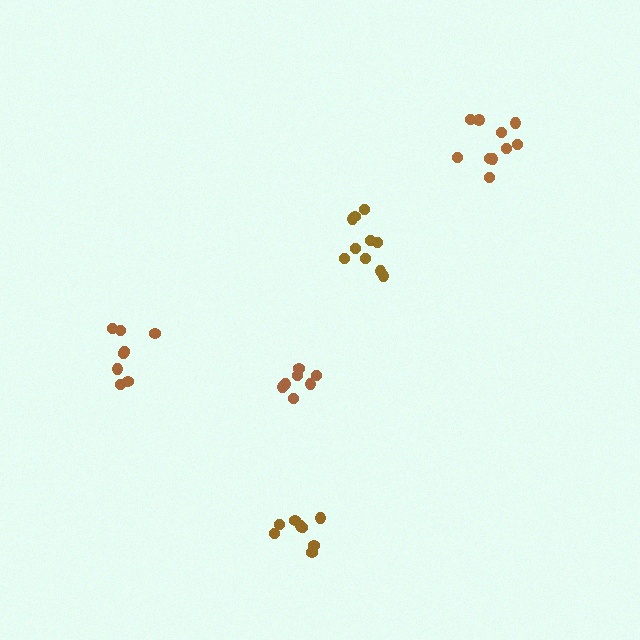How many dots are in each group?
Group 1: 8 dots, Group 2: 10 dots, Group 3: 7 dots, Group 4: 8 dots, Group 5: 10 dots (43 total).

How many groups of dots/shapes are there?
There are 5 groups.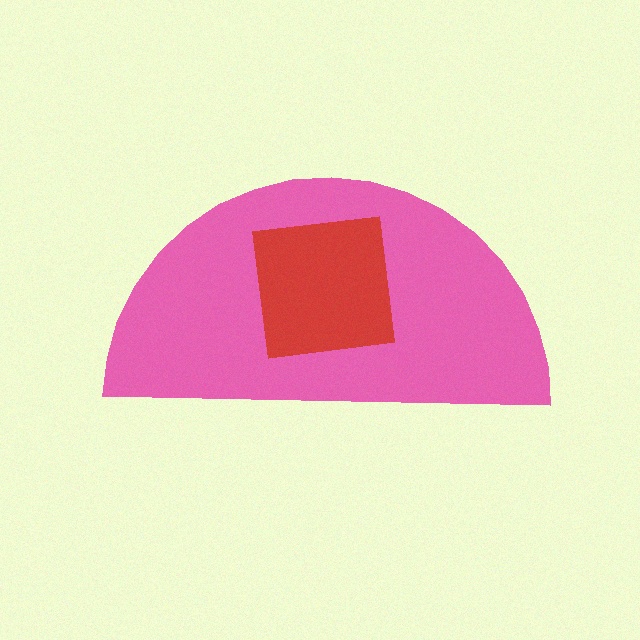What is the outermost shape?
The pink semicircle.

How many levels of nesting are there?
2.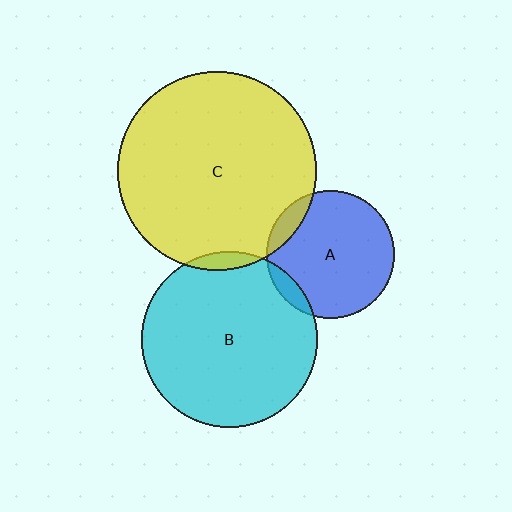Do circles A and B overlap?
Yes.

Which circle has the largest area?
Circle C (yellow).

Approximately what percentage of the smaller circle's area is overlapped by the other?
Approximately 10%.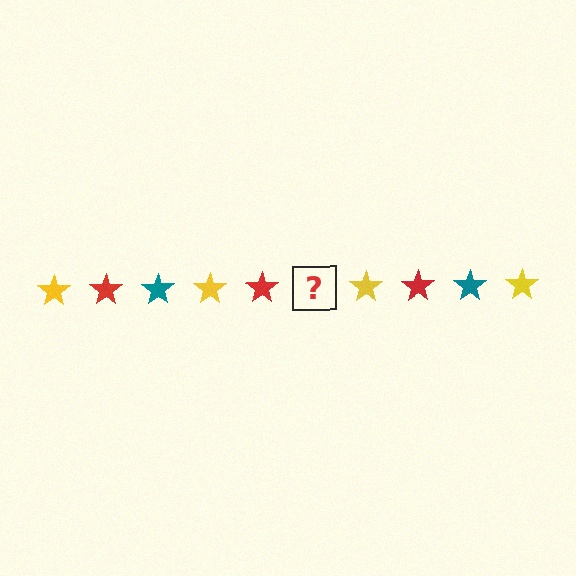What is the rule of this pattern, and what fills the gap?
The rule is that the pattern cycles through yellow, red, teal stars. The gap should be filled with a teal star.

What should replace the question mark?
The question mark should be replaced with a teal star.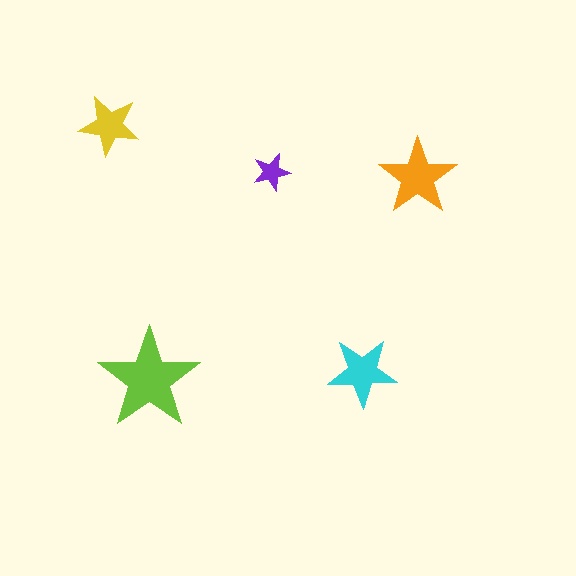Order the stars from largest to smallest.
the lime one, the orange one, the cyan one, the yellow one, the purple one.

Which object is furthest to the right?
The orange star is rightmost.